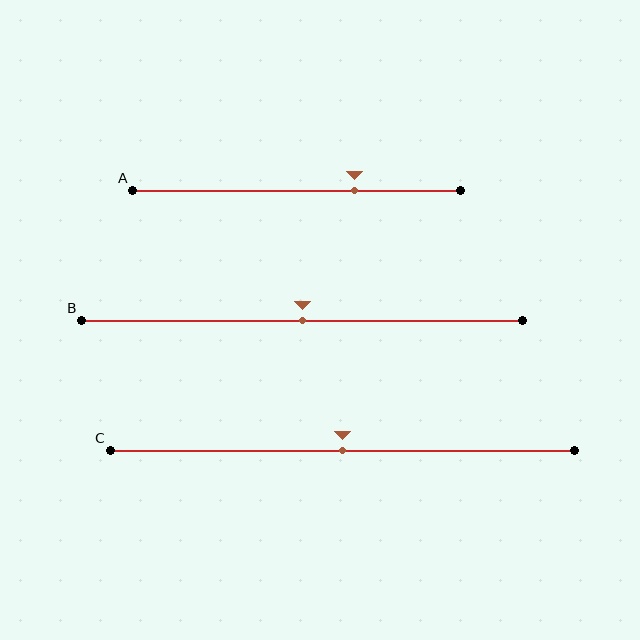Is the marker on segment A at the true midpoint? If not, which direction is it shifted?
No, the marker on segment A is shifted to the right by about 18% of the segment length.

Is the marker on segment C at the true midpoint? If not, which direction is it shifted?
Yes, the marker on segment C is at the true midpoint.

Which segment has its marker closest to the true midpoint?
Segment B has its marker closest to the true midpoint.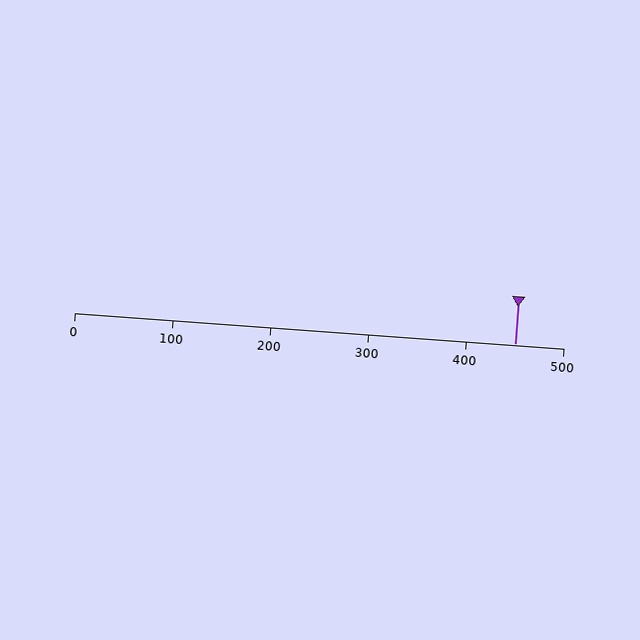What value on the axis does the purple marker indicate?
The marker indicates approximately 450.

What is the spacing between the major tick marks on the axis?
The major ticks are spaced 100 apart.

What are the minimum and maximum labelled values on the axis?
The axis runs from 0 to 500.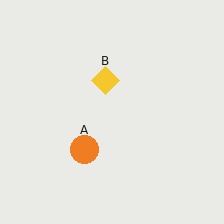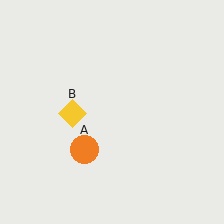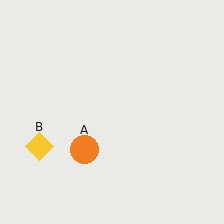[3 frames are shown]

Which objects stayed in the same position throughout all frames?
Orange circle (object A) remained stationary.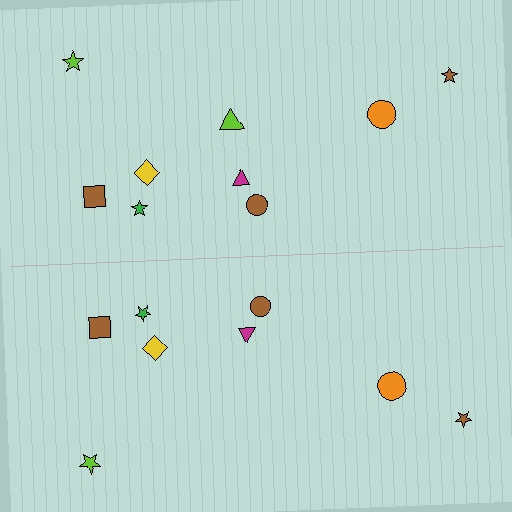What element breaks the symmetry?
A lime triangle is missing from the bottom side.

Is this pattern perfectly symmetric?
No, the pattern is not perfectly symmetric. A lime triangle is missing from the bottom side.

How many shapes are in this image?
There are 17 shapes in this image.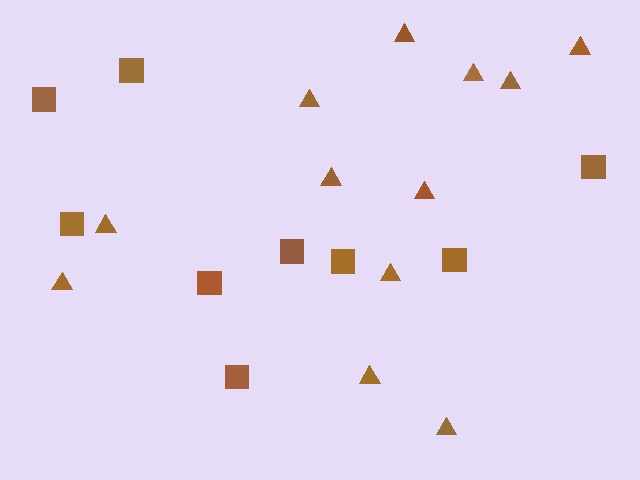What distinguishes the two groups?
There are 2 groups: one group of squares (9) and one group of triangles (12).